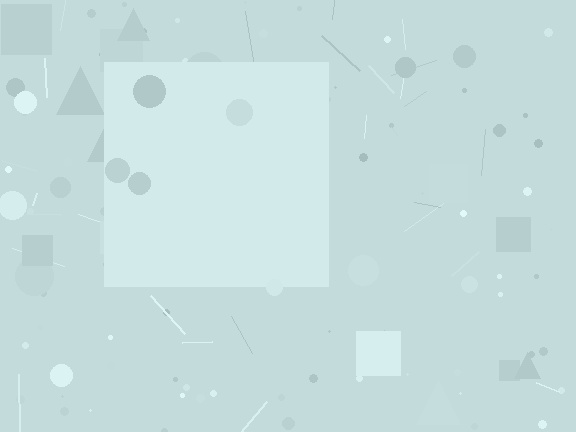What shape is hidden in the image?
A square is hidden in the image.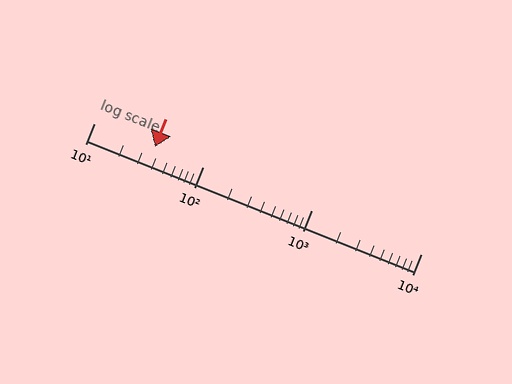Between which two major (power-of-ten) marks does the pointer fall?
The pointer is between 10 and 100.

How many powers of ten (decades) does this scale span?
The scale spans 3 decades, from 10 to 10000.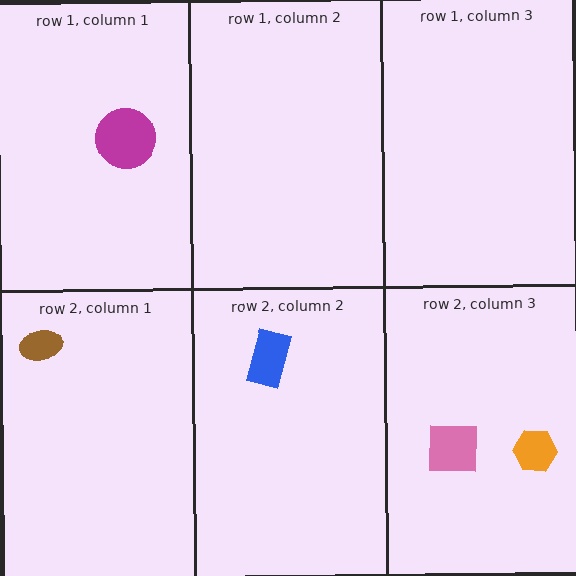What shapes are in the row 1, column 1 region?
The magenta circle.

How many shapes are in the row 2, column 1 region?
1.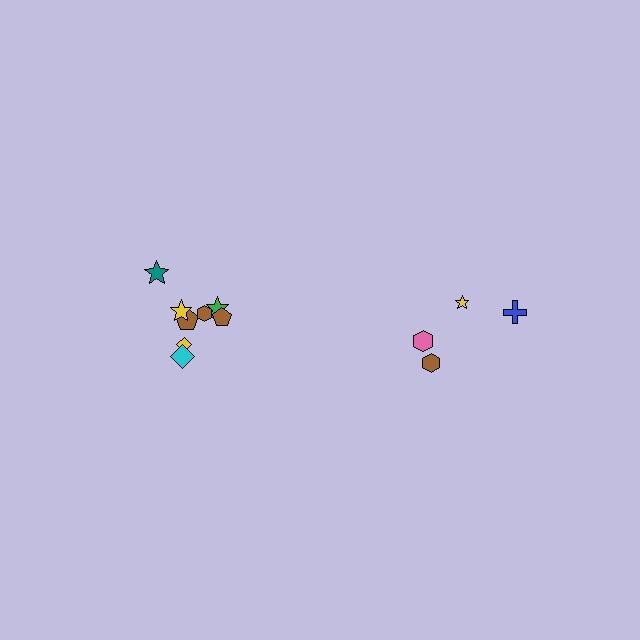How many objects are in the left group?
There are 8 objects.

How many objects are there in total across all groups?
There are 12 objects.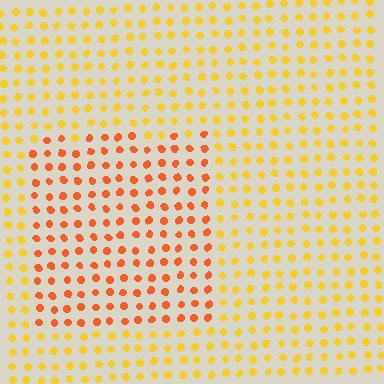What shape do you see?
I see a rectangle.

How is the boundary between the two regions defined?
The boundary is defined purely by a slight shift in hue (about 34 degrees). Spacing, size, and orientation are identical on both sides.